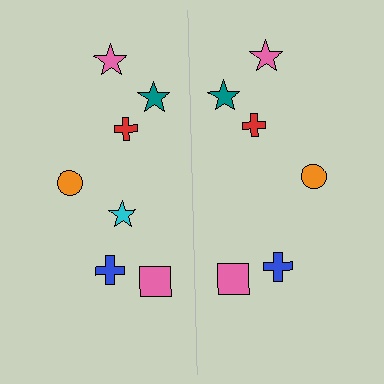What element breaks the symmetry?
A cyan star is missing from the right side.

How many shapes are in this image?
There are 13 shapes in this image.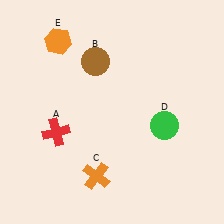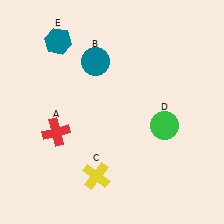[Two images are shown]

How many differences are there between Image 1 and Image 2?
There are 3 differences between the two images.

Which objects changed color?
B changed from brown to teal. C changed from orange to yellow. E changed from orange to teal.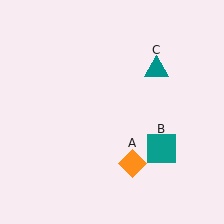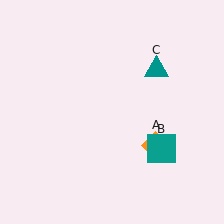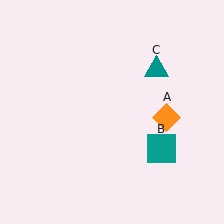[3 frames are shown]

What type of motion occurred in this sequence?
The orange diamond (object A) rotated counterclockwise around the center of the scene.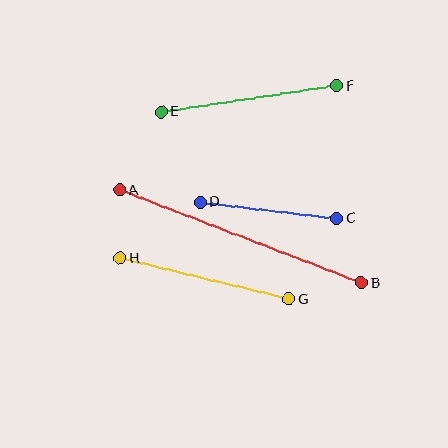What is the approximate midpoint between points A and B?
The midpoint is at approximately (240, 237) pixels.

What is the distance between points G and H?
The distance is approximately 174 pixels.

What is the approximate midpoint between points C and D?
The midpoint is at approximately (268, 210) pixels.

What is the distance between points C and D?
The distance is approximately 137 pixels.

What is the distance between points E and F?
The distance is approximately 178 pixels.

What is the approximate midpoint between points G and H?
The midpoint is at approximately (205, 279) pixels.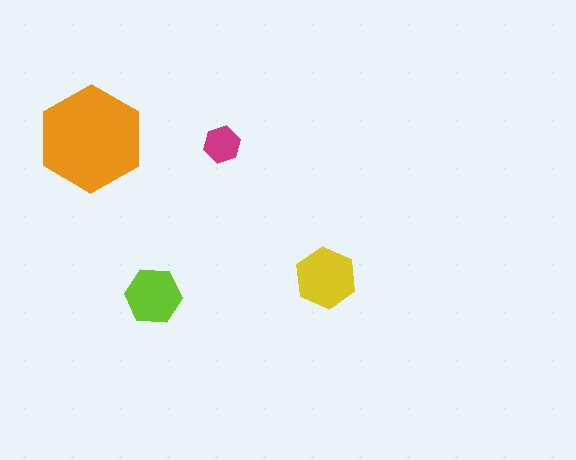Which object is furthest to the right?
The yellow hexagon is rightmost.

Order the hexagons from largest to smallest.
the orange one, the yellow one, the lime one, the magenta one.